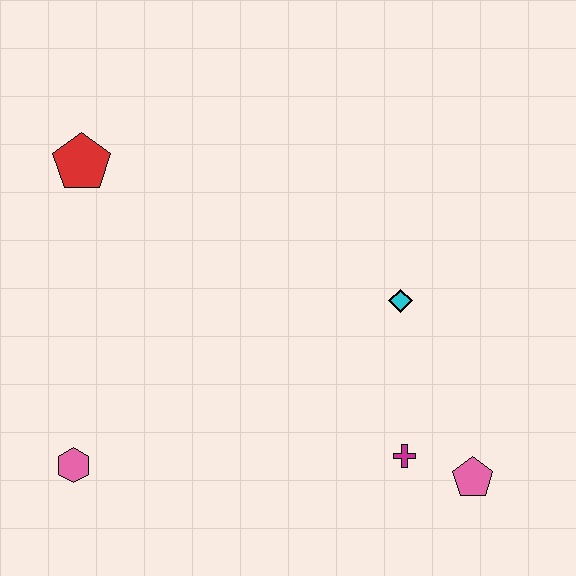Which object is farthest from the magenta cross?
The red pentagon is farthest from the magenta cross.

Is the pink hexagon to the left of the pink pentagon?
Yes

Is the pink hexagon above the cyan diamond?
No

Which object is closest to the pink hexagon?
The red pentagon is closest to the pink hexagon.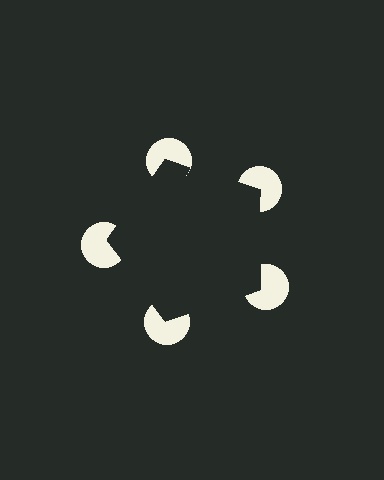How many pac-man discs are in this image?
There are 5 — one at each vertex of the illusory pentagon.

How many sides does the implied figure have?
5 sides.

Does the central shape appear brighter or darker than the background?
It typically appears slightly darker than the background, even though no actual brightness change is drawn.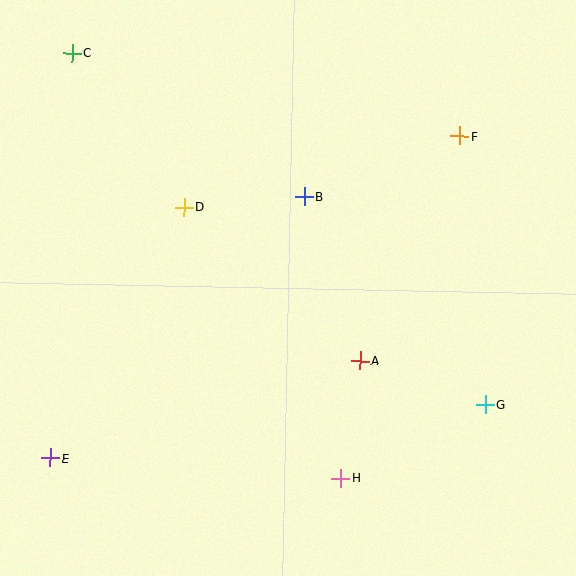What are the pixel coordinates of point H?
Point H is at (341, 479).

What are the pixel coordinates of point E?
Point E is at (50, 458).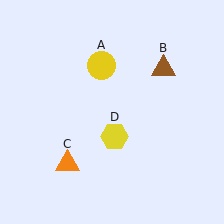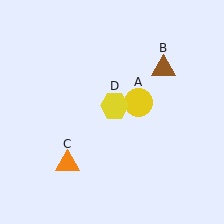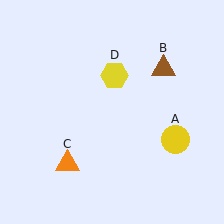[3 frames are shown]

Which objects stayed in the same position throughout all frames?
Brown triangle (object B) and orange triangle (object C) remained stationary.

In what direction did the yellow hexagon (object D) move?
The yellow hexagon (object D) moved up.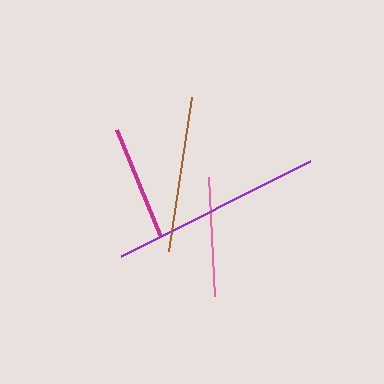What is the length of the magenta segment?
The magenta segment is approximately 115 pixels long.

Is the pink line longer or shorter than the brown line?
The brown line is longer than the pink line.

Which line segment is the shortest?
The magenta line is the shortest at approximately 115 pixels.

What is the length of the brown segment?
The brown segment is approximately 156 pixels long.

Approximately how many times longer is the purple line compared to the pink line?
The purple line is approximately 1.8 times the length of the pink line.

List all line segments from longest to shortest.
From longest to shortest: purple, brown, pink, magenta.